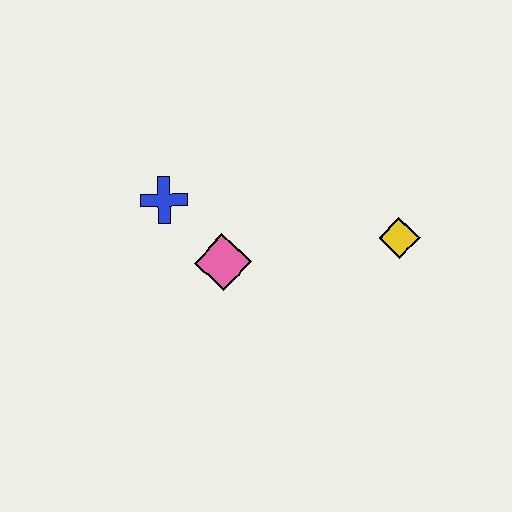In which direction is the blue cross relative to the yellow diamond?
The blue cross is to the left of the yellow diamond.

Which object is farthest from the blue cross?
The yellow diamond is farthest from the blue cross.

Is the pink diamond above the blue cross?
No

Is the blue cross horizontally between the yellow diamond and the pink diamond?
No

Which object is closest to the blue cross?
The pink diamond is closest to the blue cross.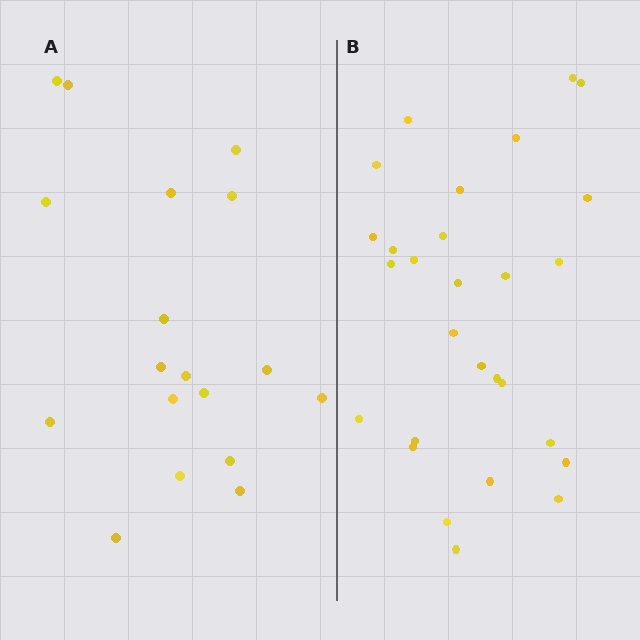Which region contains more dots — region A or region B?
Region B (the right region) has more dots.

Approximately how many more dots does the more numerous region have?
Region B has roughly 10 or so more dots than region A.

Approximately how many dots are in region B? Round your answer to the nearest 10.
About 30 dots. (The exact count is 28, which rounds to 30.)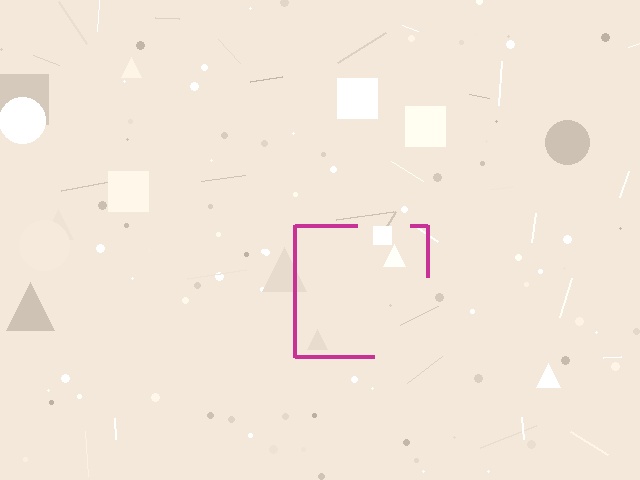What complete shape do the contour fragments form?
The contour fragments form a square.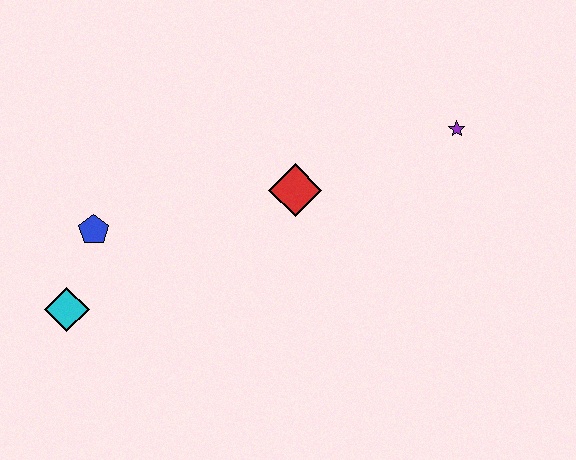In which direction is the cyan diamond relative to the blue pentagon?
The cyan diamond is below the blue pentagon.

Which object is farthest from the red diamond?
The cyan diamond is farthest from the red diamond.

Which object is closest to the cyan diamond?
The blue pentagon is closest to the cyan diamond.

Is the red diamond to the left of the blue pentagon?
No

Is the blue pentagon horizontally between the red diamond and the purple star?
No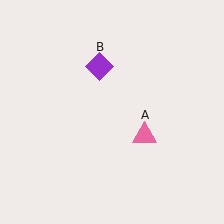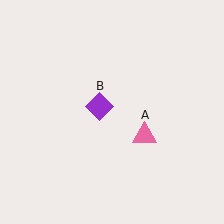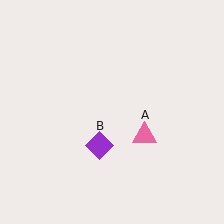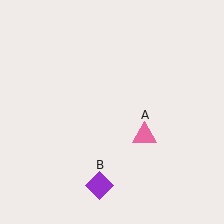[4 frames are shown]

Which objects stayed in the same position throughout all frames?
Pink triangle (object A) remained stationary.